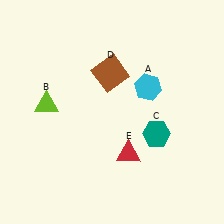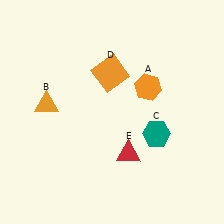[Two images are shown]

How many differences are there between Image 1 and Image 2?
There are 3 differences between the two images.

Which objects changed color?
A changed from cyan to orange. B changed from lime to orange. D changed from brown to orange.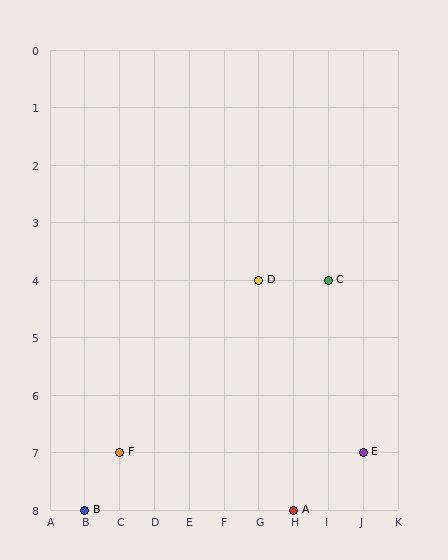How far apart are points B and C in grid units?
Points B and C are 7 columns and 4 rows apart (about 8.1 grid units diagonally).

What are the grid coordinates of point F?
Point F is at grid coordinates (C, 7).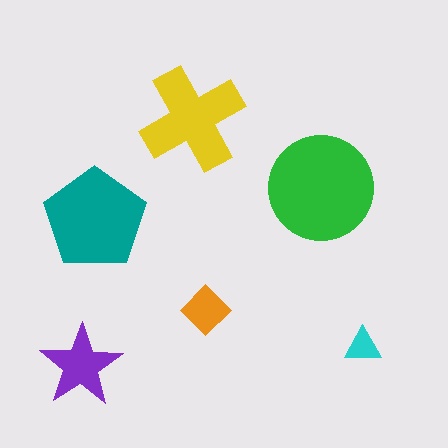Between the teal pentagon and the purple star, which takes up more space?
The teal pentagon.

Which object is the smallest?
The cyan triangle.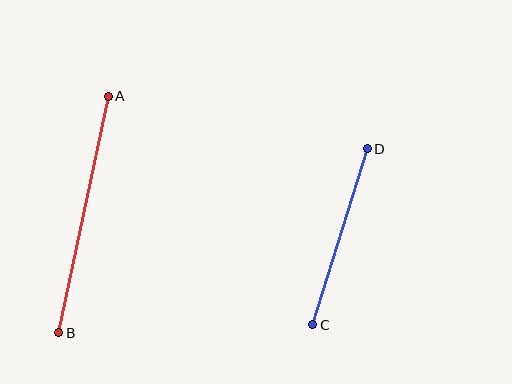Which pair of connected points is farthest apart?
Points A and B are farthest apart.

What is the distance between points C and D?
The distance is approximately 184 pixels.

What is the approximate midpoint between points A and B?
The midpoint is at approximately (83, 214) pixels.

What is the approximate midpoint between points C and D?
The midpoint is at approximately (340, 237) pixels.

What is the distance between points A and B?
The distance is approximately 242 pixels.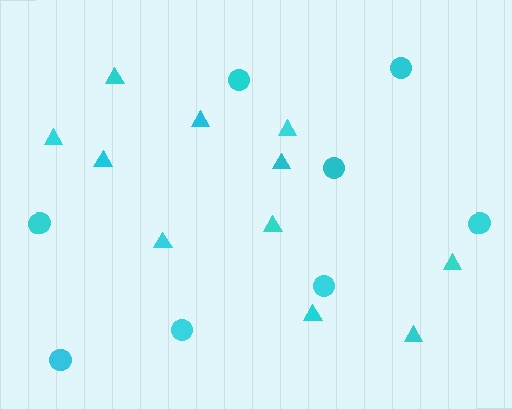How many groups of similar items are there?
There are 2 groups: one group of triangles (11) and one group of circles (8).